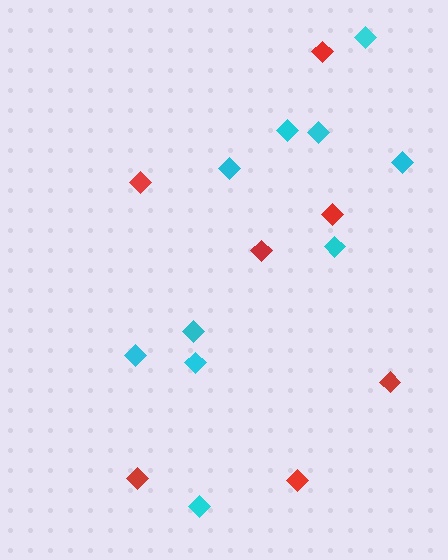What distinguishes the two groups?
There are 2 groups: one group of cyan diamonds (10) and one group of red diamonds (7).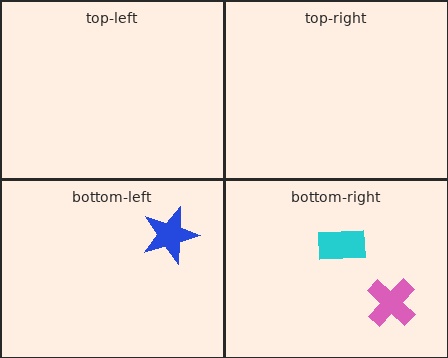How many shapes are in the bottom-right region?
2.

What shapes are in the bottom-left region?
The blue star.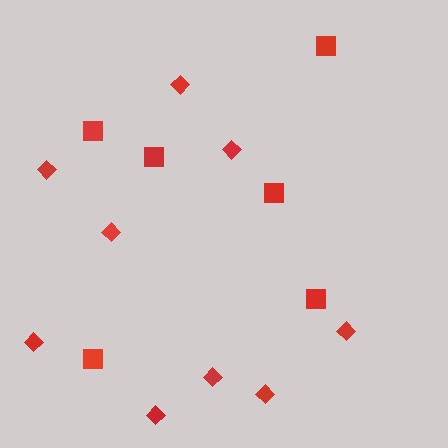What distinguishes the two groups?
There are 2 groups: one group of diamonds (9) and one group of squares (6).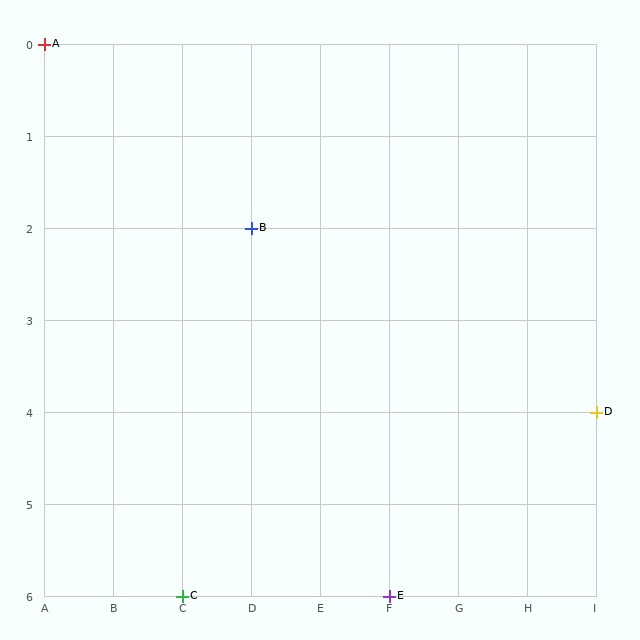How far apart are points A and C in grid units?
Points A and C are 2 columns and 6 rows apart (about 6.3 grid units diagonally).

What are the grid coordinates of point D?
Point D is at grid coordinates (I, 4).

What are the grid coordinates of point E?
Point E is at grid coordinates (F, 6).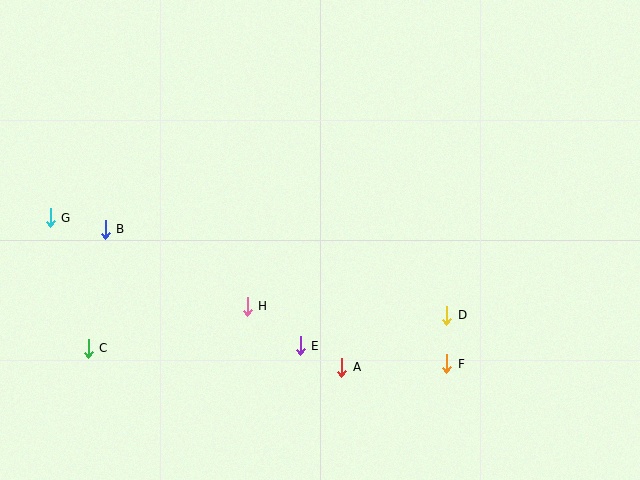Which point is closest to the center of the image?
Point H at (247, 306) is closest to the center.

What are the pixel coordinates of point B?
Point B is at (105, 229).